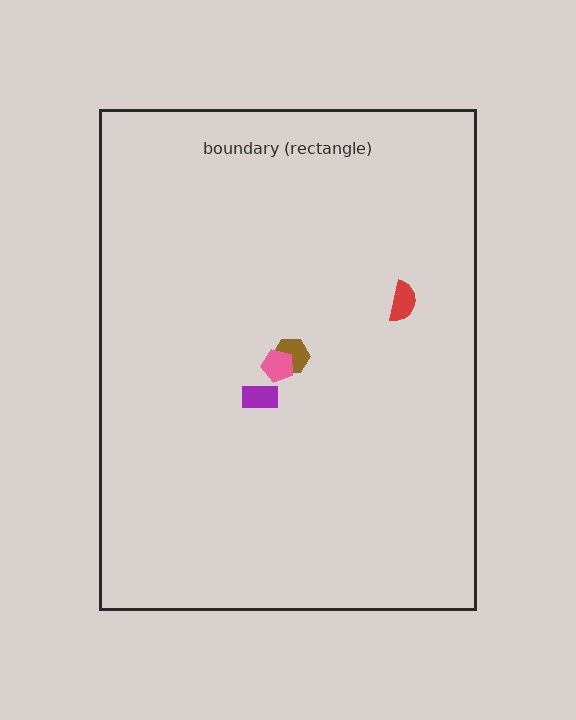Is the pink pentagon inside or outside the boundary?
Inside.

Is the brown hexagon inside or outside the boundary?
Inside.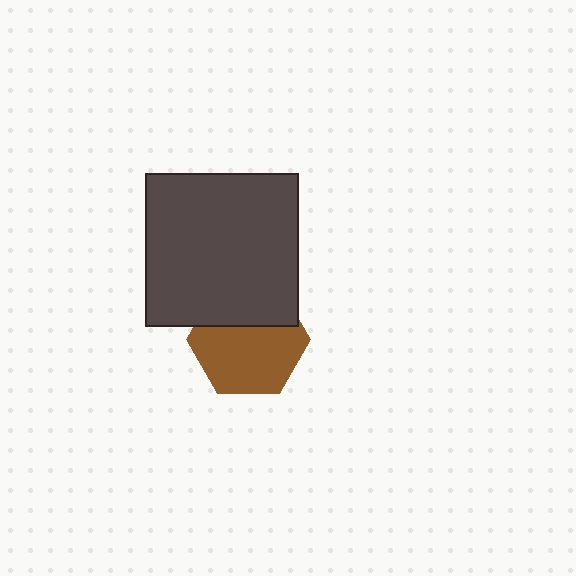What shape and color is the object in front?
The object in front is a dark gray square.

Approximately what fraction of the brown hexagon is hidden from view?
Roughly 36% of the brown hexagon is hidden behind the dark gray square.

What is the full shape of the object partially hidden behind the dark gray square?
The partially hidden object is a brown hexagon.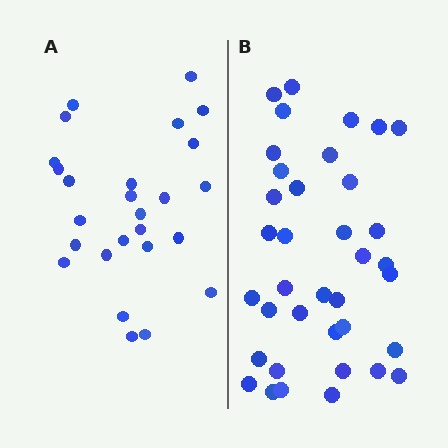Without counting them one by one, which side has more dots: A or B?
Region B (the right region) has more dots.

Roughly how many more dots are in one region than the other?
Region B has roughly 12 or so more dots than region A.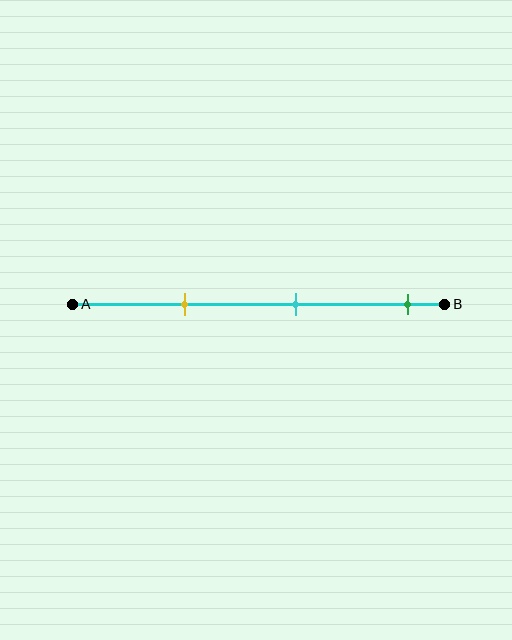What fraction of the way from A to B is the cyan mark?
The cyan mark is approximately 60% (0.6) of the way from A to B.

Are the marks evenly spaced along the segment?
Yes, the marks are approximately evenly spaced.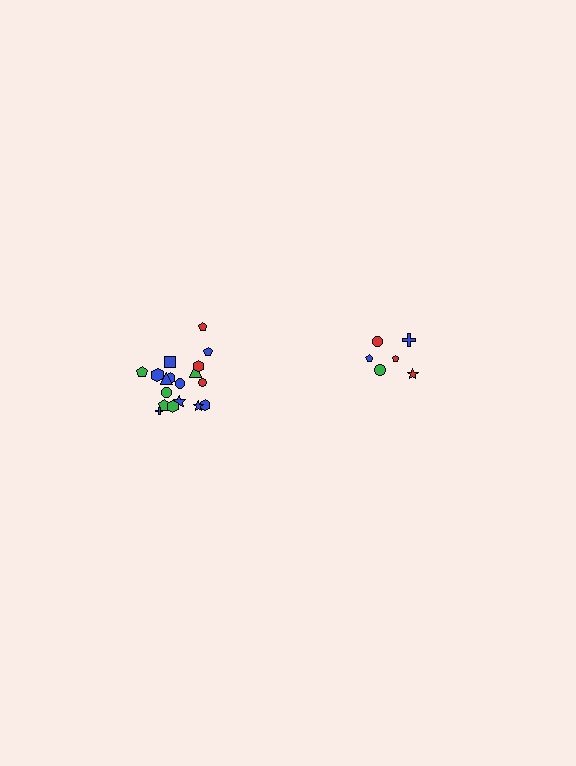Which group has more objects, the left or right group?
The left group.